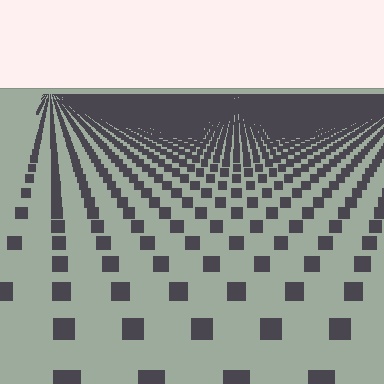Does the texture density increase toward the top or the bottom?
Density increases toward the top.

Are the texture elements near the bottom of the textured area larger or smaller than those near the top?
Larger. Near the bottom, elements are closer to the viewer and appear at a bigger on-screen size.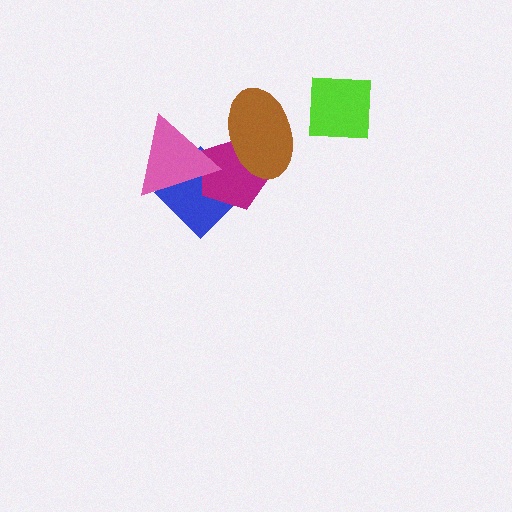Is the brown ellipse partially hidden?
No, no other shape covers it.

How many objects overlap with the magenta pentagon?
3 objects overlap with the magenta pentagon.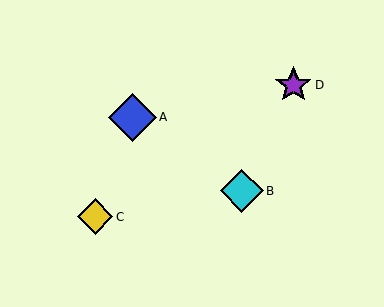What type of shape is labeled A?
Shape A is a blue diamond.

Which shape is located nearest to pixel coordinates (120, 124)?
The blue diamond (labeled A) at (132, 117) is nearest to that location.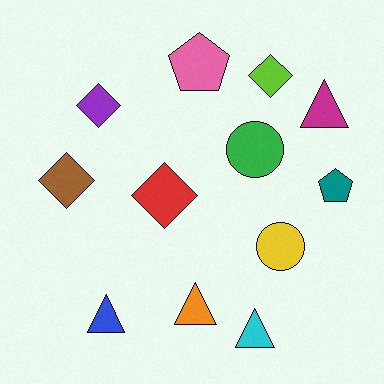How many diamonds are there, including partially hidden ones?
There are 4 diamonds.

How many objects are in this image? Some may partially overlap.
There are 12 objects.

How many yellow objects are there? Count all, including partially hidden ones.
There is 1 yellow object.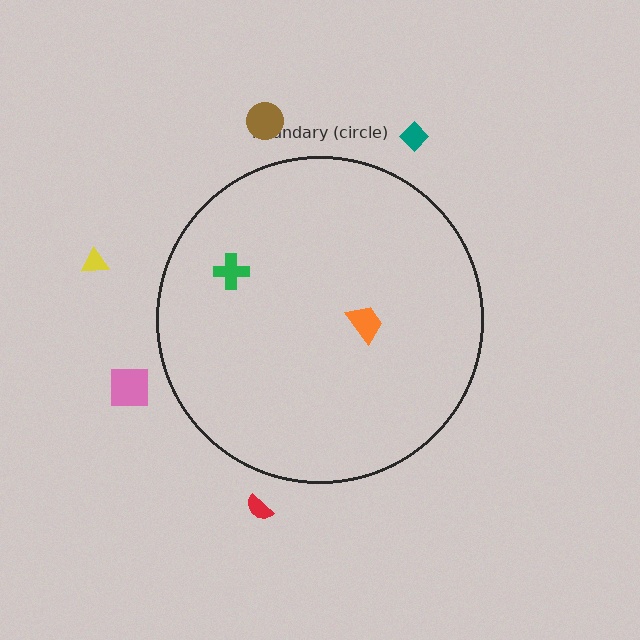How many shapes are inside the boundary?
2 inside, 5 outside.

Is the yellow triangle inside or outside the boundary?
Outside.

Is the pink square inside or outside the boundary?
Outside.